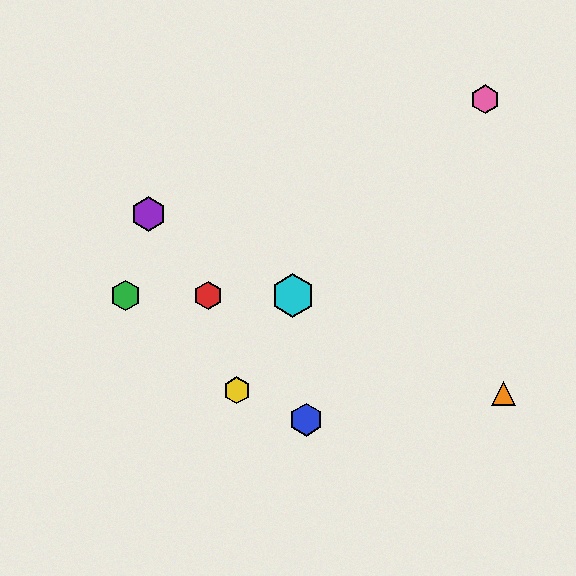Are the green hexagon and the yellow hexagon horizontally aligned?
No, the green hexagon is at y≈295 and the yellow hexagon is at y≈390.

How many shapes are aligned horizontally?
3 shapes (the red hexagon, the green hexagon, the cyan hexagon) are aligned horizontally.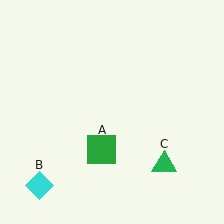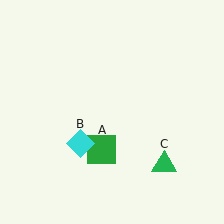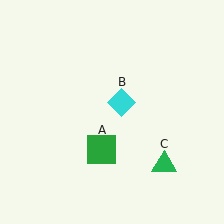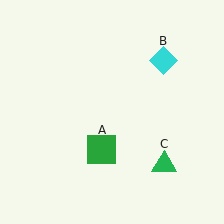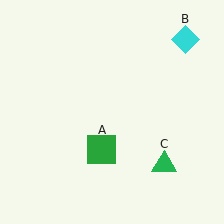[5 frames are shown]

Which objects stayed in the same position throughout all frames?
Green square (object A) and green triangle (object C) remained stationary.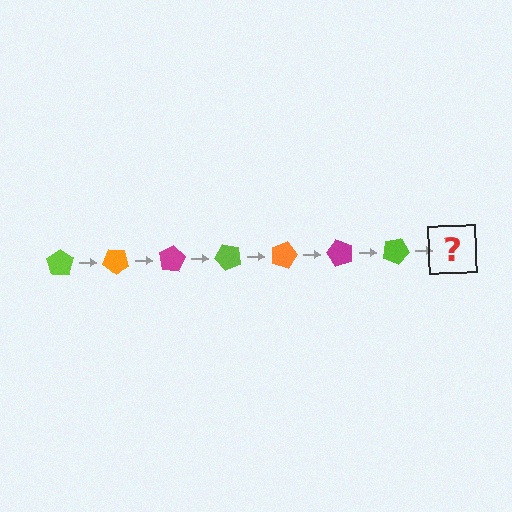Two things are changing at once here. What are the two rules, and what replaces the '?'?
The two rules are that it rotates 40 degrees each step and the color cycles through lime, orange, and magenta. The '?' should be an orange pentagon, rotated 280 degrees from the start.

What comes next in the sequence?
The next element should be an orange pentagon, rotated 280 degrees from the start.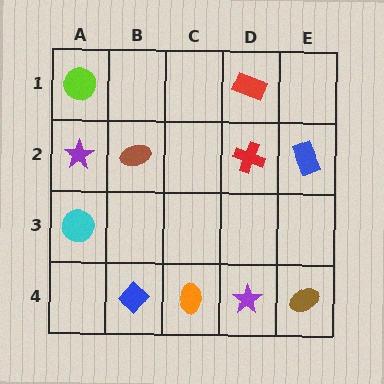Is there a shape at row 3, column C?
No, that cell is empty.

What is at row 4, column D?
A purple star.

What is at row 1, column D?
A red rectangle.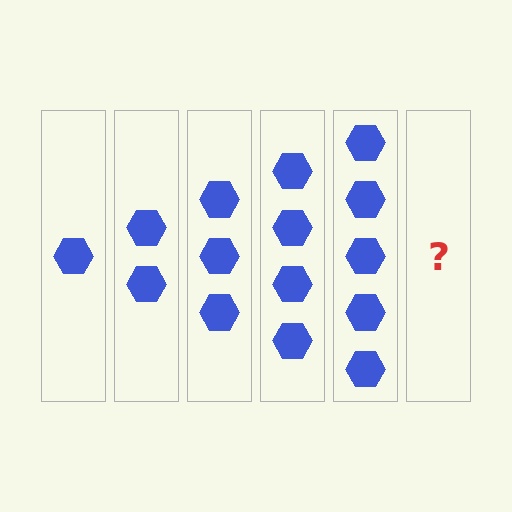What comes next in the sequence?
The next element should be 6 hexagons.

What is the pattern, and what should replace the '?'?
The pattern is that each step adds one more hexagon. The '?' should be 6 hexagons.